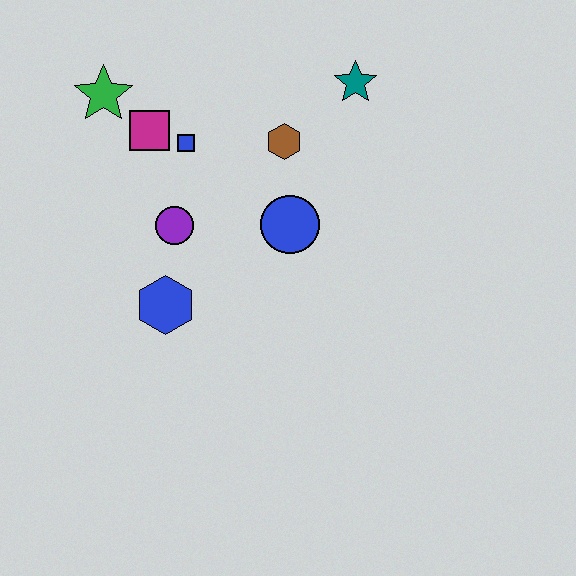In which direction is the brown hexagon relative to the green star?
The brown hexagon is to the right of the green star.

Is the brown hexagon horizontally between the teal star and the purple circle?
Yes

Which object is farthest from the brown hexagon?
The blue hexagon is farthest from the brown hexagon.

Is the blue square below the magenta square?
Yes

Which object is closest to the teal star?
The brown hexagon is closest to the teal star.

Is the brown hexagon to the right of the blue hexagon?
Yes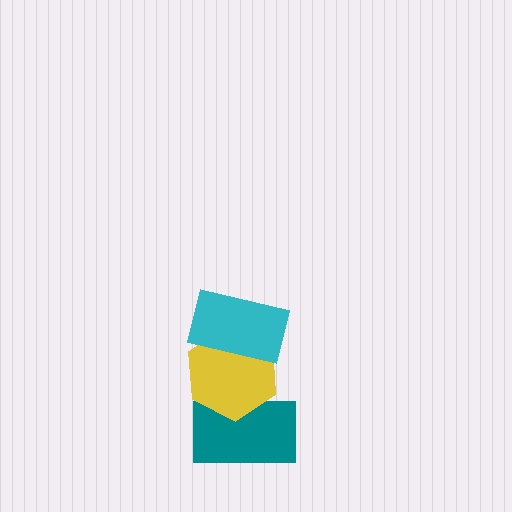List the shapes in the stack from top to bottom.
From top to bottom: the cyan rectangle, the yellow hexagon, the teal rectangle.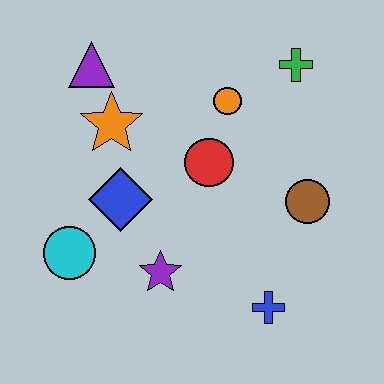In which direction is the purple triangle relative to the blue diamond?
The purple triangle is above the blue diamond.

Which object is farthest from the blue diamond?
The green cross is farthest from the blue diamond.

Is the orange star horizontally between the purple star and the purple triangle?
Yes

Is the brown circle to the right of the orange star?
Yes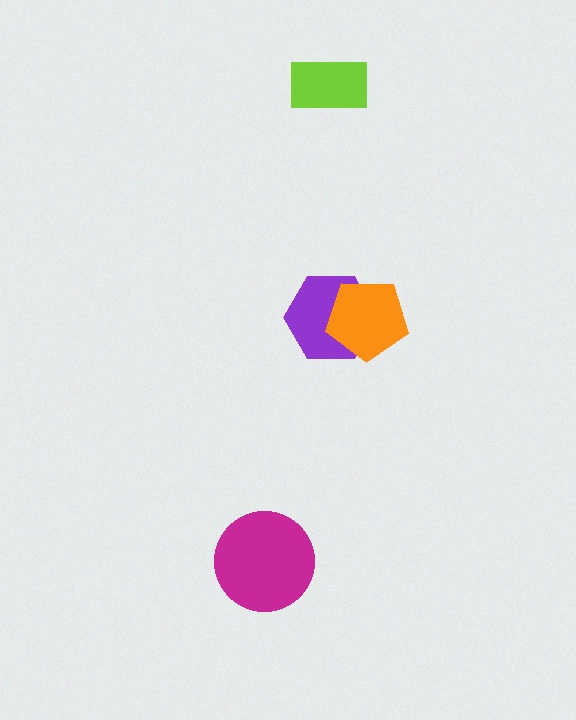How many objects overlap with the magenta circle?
0 objects overlap with the magenta circle.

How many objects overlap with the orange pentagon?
1 object overlaps with the orange pentagon.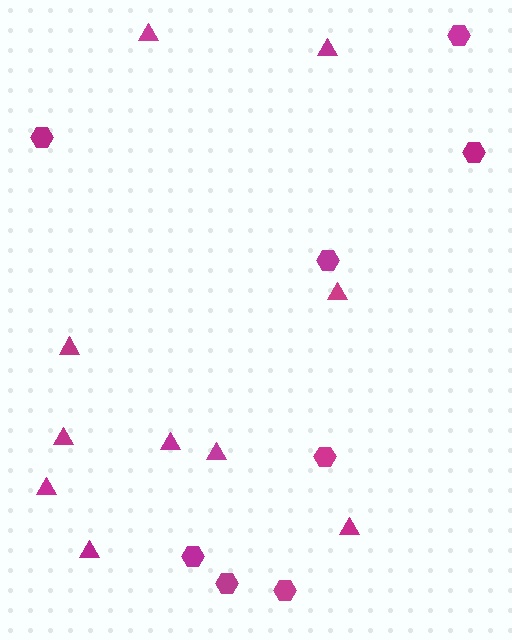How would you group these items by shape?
There are 2 groups: one group of triangles (10) and one group of hexagons (8).